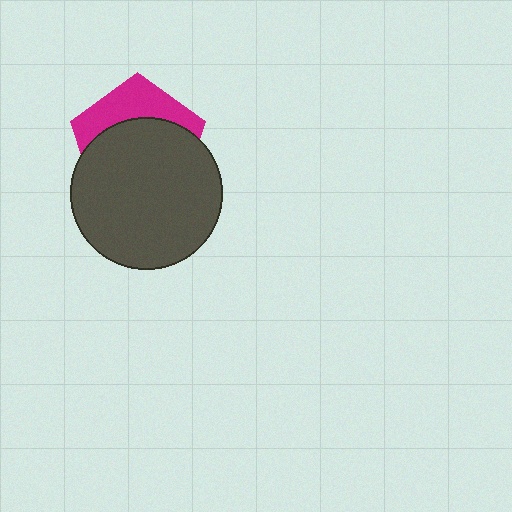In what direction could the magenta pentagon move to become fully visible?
The magenta pentagon could move up. That would shift it out from behind the dark gray circle entirely.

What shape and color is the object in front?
The object in front is a dark gray circle.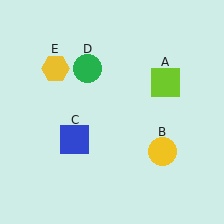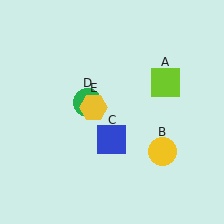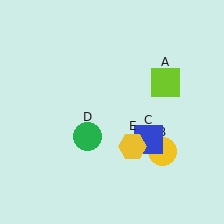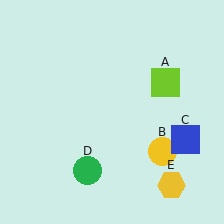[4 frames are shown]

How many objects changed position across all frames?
3 objects changed position: blue square (object C), green circle (object D), yellow hexagon (object E).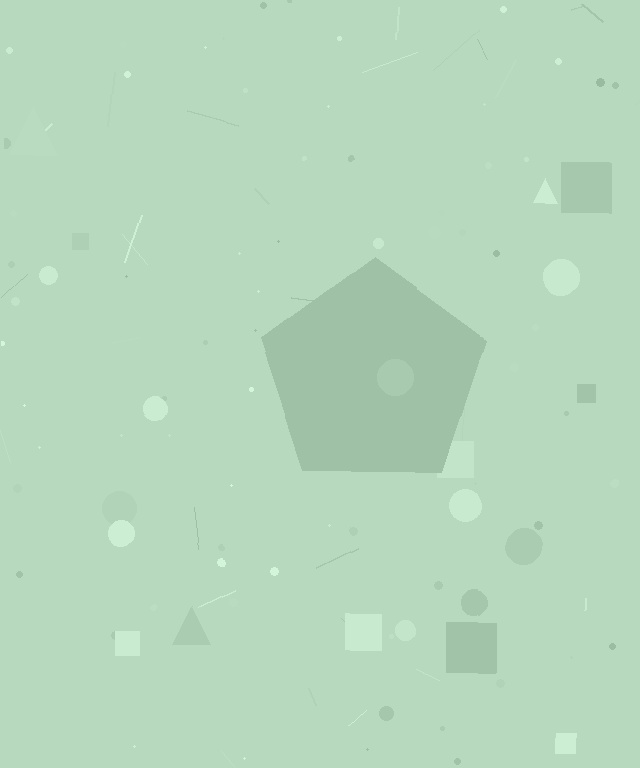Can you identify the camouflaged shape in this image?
The camouflaged shape is a pentagon.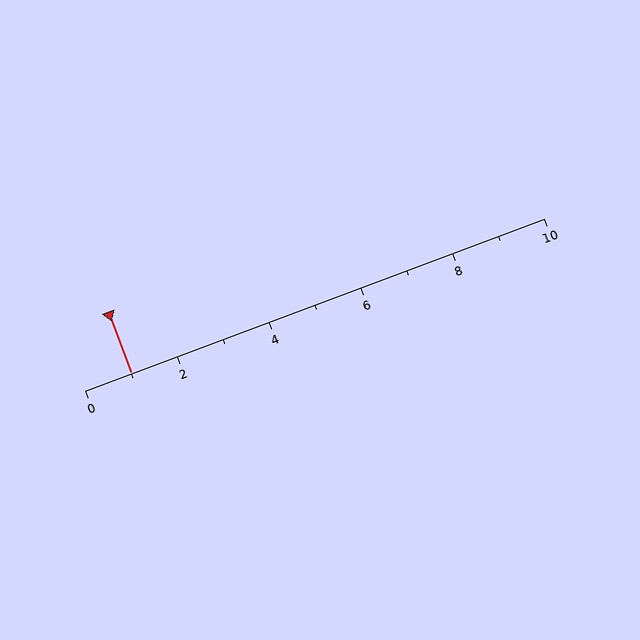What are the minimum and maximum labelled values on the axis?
The axis runs from 0 to 10.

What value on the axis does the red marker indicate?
The marker indicates approximately 1.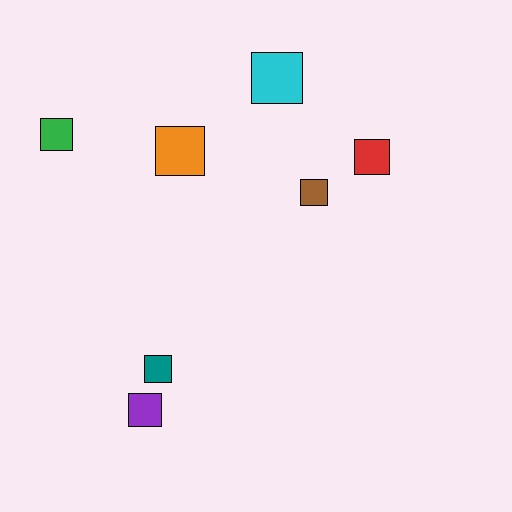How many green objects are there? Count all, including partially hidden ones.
There is 1 green object.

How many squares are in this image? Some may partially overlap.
There are 7 squares.